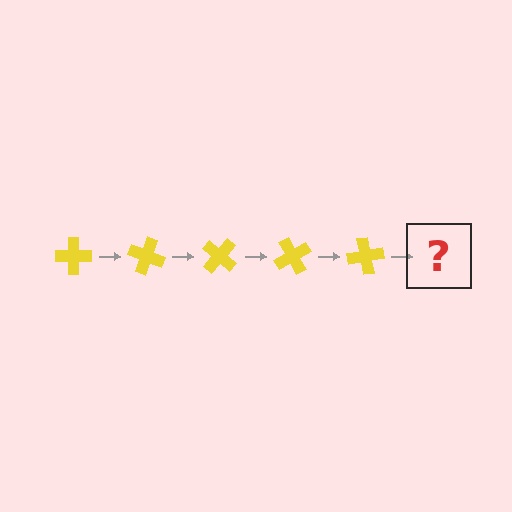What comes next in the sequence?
The next element should be a yellow cross rotated 100 degrees.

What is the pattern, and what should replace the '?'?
The pattern is that the cross rotates 20 degrees each step. The '?' should be a yellow cross rotated 100 degrees.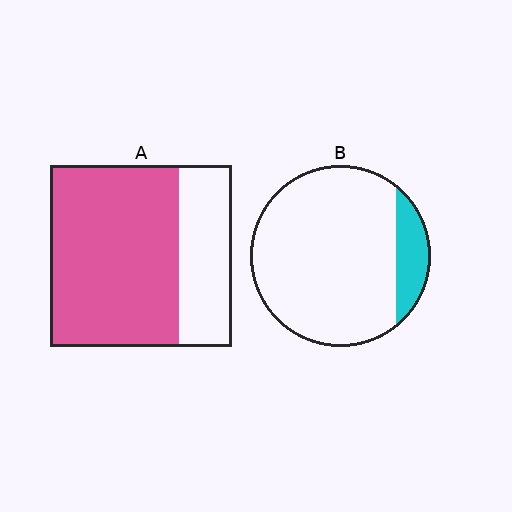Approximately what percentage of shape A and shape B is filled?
A is approximately 70% and B is approximately 15%.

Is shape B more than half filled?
No.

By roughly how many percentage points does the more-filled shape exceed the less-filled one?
By roughly 55 percentage points (A over B).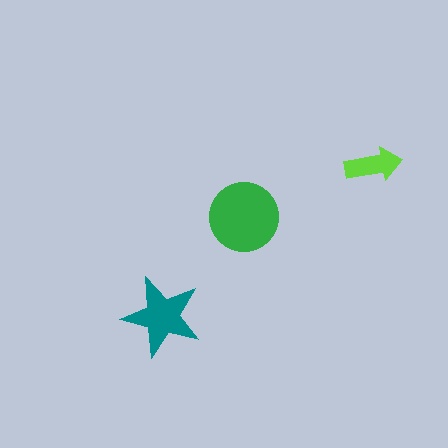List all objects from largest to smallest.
The green circle, the teal star, the lime arrow.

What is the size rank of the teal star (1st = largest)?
2nd.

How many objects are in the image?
There are 3 objects in the image.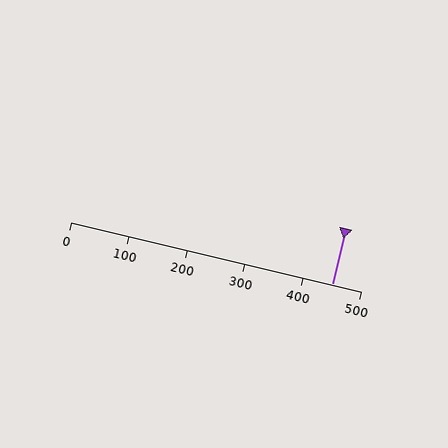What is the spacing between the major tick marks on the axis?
The major ticks are spaced 100 apart.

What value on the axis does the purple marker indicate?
The marker indicates approximately 450.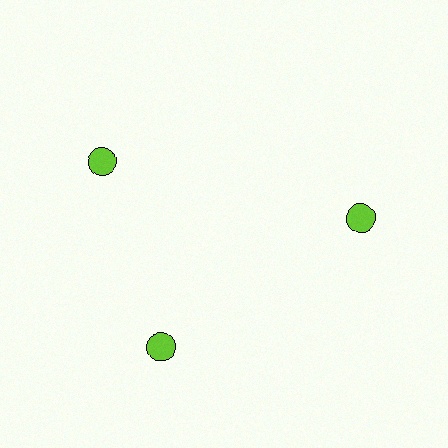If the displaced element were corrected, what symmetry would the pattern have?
It would have 3-fold rotational symmetry — the pattern would map onto itself every 120 degrees.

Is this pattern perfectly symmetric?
No. The 3 lime circles are arranged in a ring, but one element near the 11 o'clock position is rotated out of alignment along the ring, breaking the 3-fold rotational symmetry.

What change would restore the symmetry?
The symmetry would be restored by rotating it back into even spacing with its neighbors so that all 3 circles sit at equal angles and equal distance from the center.